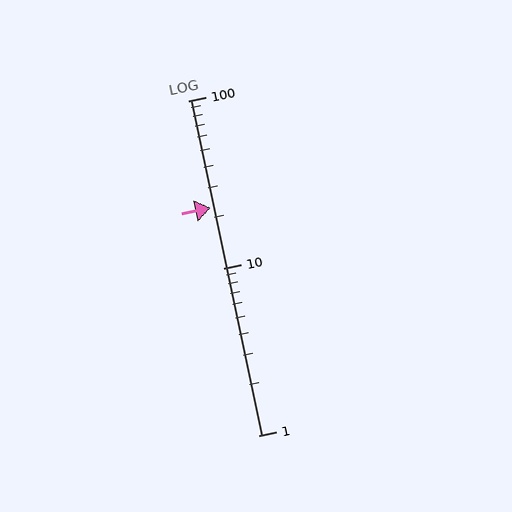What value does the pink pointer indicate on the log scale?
The pointer indicates approximately 23.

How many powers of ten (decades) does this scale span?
The scale spans 2 decades, from 1 to 100.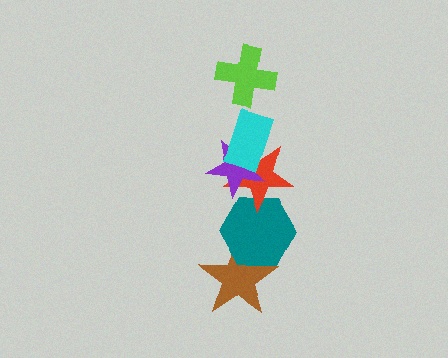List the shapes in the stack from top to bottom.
From top to bottom: the lime cross, the cyan rectangle, the purple star, the red star, the teal hexagon, the brown star.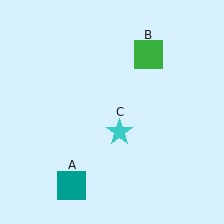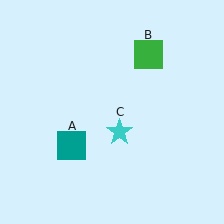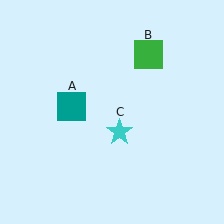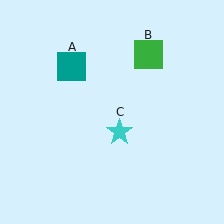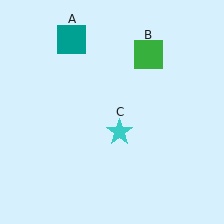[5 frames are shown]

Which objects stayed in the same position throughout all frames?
Green square (object B) and cyan star (object C) remained stationary.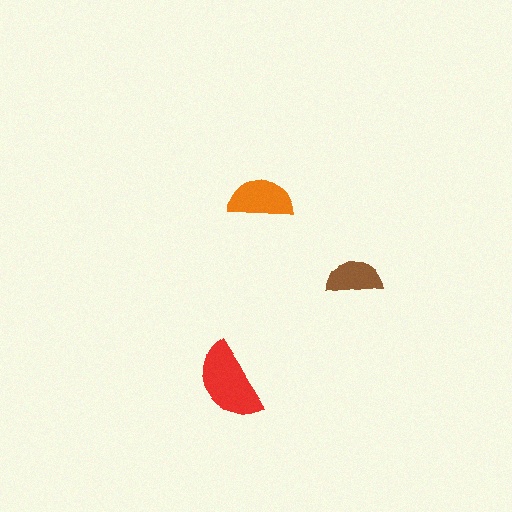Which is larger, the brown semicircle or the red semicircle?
The red one.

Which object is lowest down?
The red semicircle is bottommost.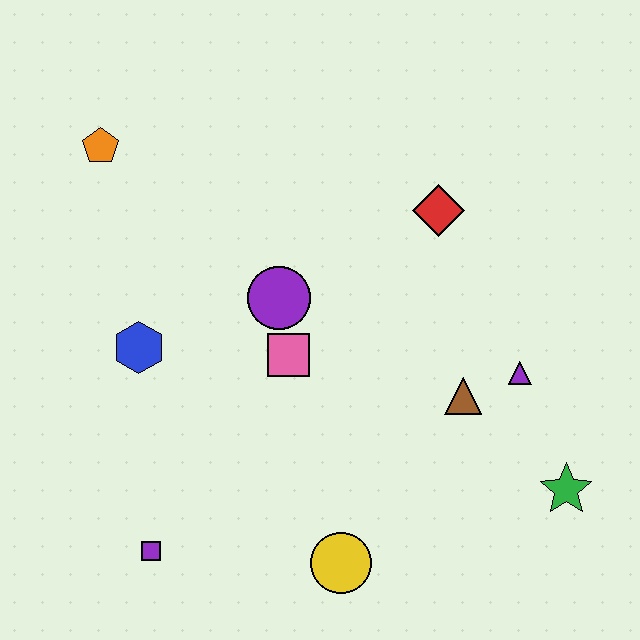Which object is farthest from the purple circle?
The green star is farthest from the purple circle.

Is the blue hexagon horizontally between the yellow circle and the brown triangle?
No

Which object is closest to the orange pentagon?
The blue hexagon is closest to the orange pentagon.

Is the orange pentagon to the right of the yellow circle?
No